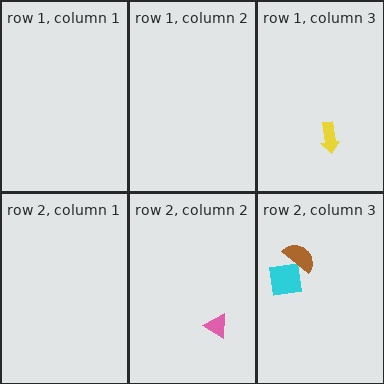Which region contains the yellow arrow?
The row 1, column 3 region.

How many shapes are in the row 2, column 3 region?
2.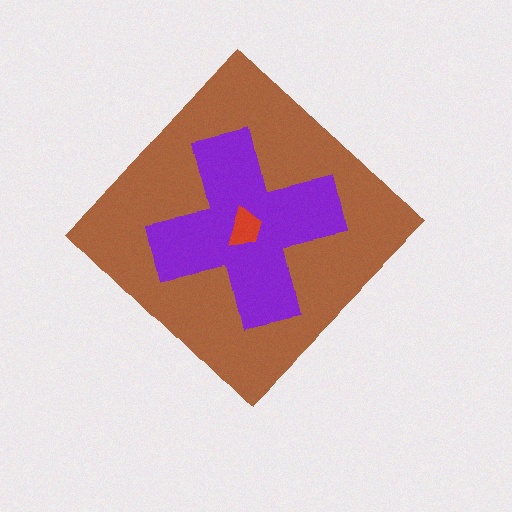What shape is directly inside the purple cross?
The red trapezoid.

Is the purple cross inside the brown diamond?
Yes.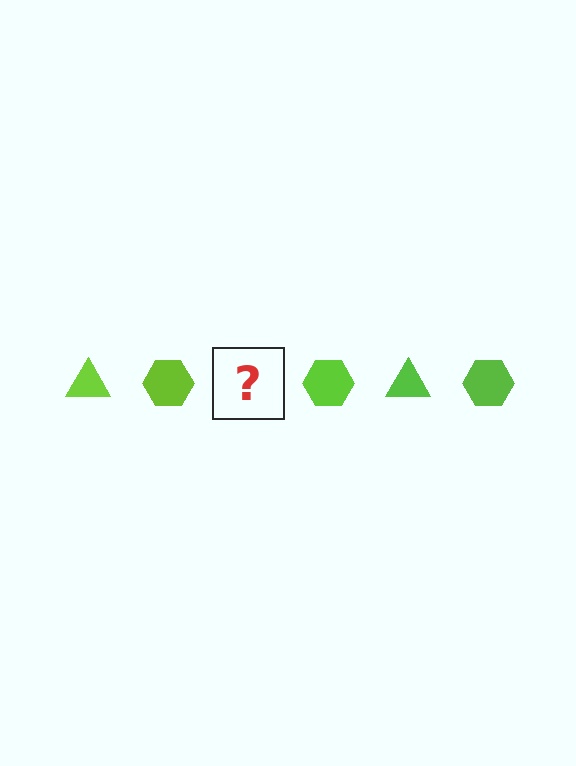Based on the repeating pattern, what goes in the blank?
The blank should be a lime triangle.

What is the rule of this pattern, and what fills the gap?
The rule is that the pattern cycles through triangle, hexagon shapes in lime. The gap should be filled with a lime triangle.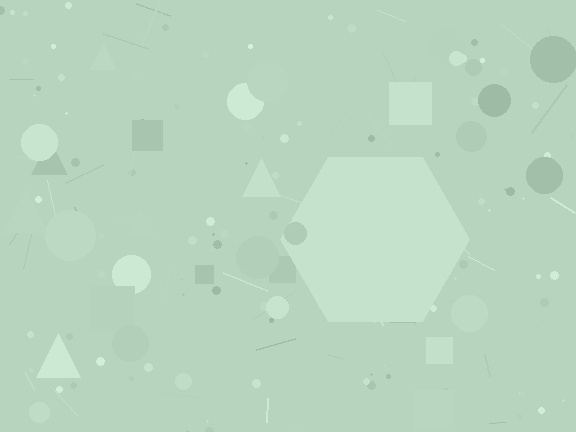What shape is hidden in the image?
A hexagon is hidden in the image.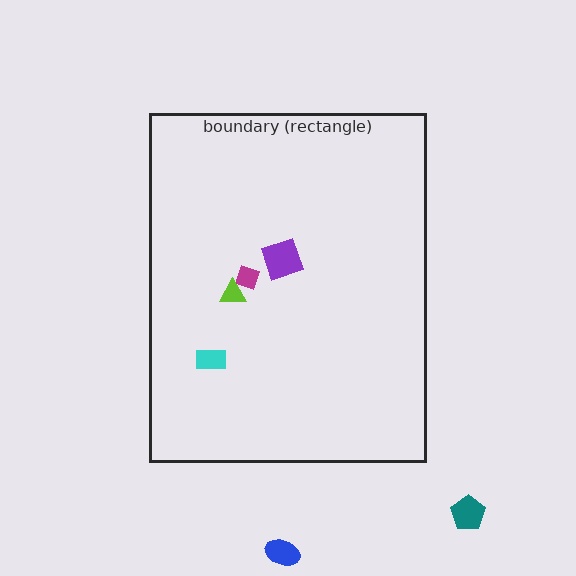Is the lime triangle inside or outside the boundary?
Inside.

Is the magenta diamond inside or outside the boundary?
Inside.